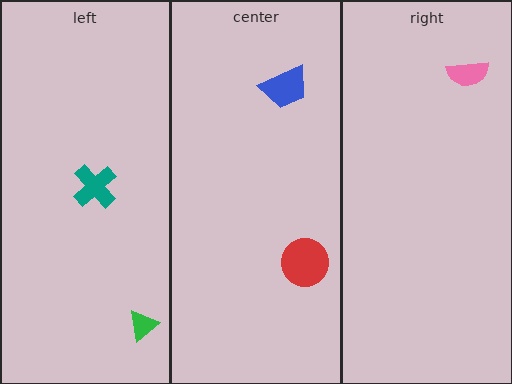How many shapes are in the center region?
2.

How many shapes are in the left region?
2.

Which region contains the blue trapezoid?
The center region.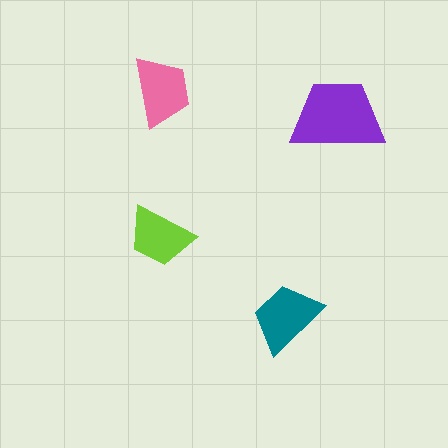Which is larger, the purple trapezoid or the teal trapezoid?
The purple one.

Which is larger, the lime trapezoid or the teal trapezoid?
The teal one.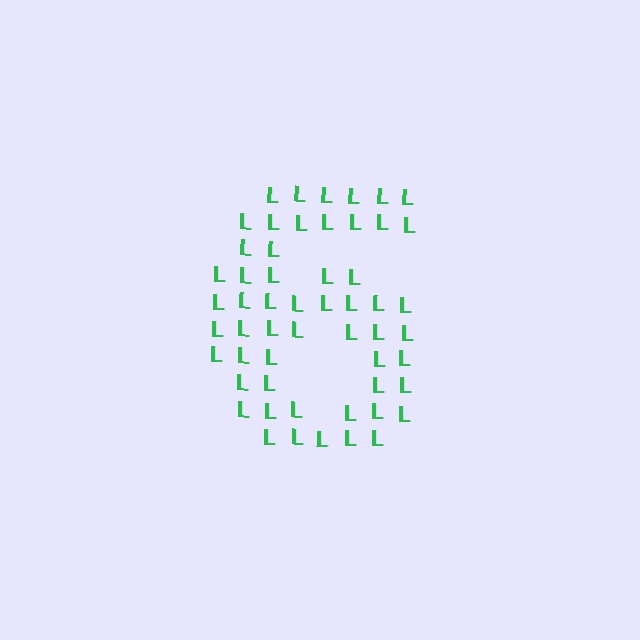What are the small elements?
The small elements are letter L's.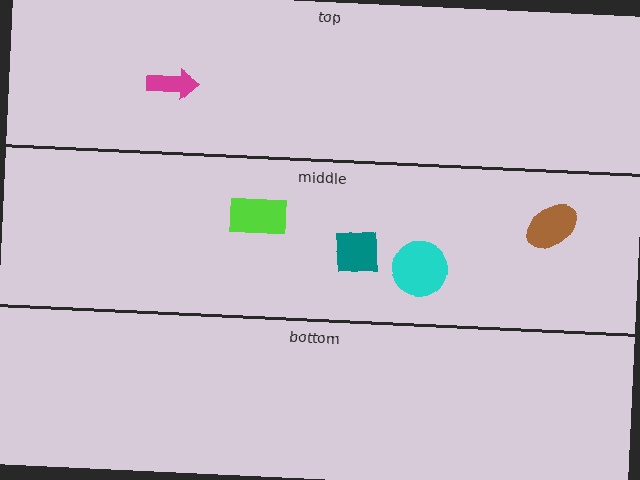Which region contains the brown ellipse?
The middle region.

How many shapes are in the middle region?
4.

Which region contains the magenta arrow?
The top region.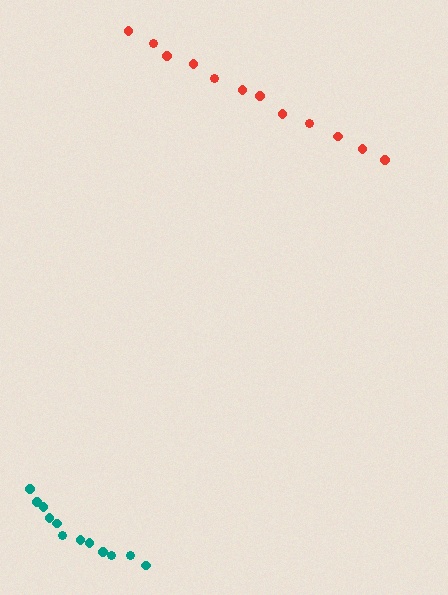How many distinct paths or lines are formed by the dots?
There are 2 distinct paths.